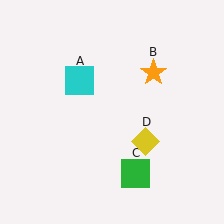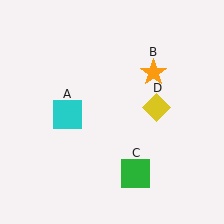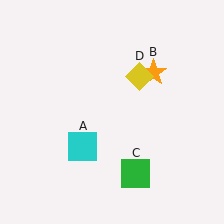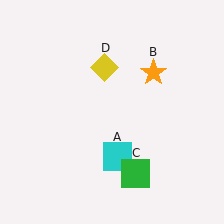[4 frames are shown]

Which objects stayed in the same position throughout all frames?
Orange star (object B) and green square (object C) remained stationary.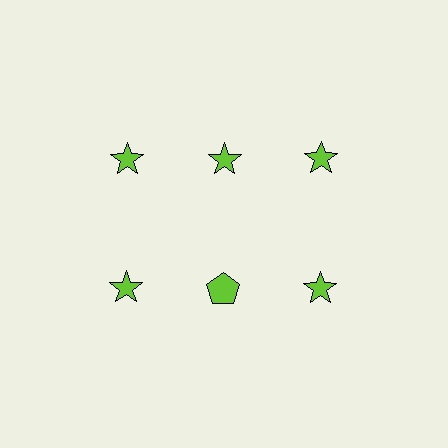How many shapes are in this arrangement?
There are 6 shapes arranged in a grid pattern.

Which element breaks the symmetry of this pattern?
The lime pentagon in the second row, second from left column breaks the symmetry. All other shapes are lime stars.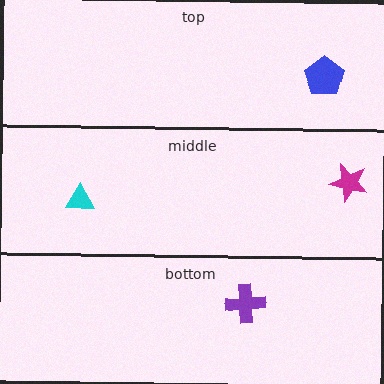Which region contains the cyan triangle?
The middle region.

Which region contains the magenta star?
The middle region.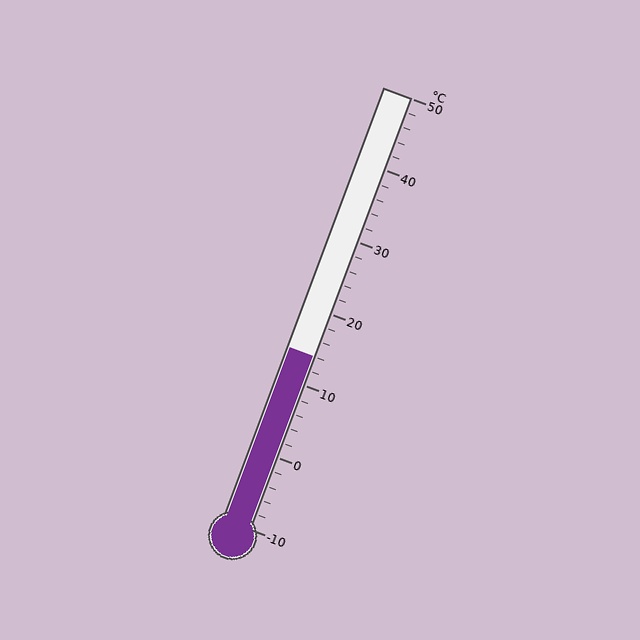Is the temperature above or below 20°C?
The temperature is below 20°C.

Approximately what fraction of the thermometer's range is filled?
The thermometer is filled to approximately 40% of its range.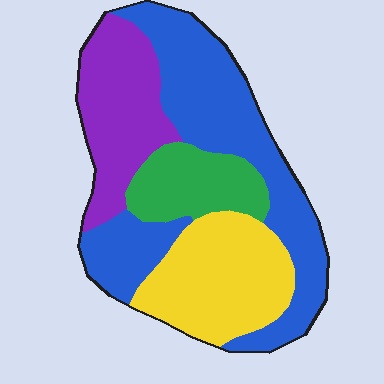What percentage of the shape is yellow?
Yellow takes up about one quarter (1/4) of the shape.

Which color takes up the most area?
Blue, at roughly 40%.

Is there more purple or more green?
Purple.